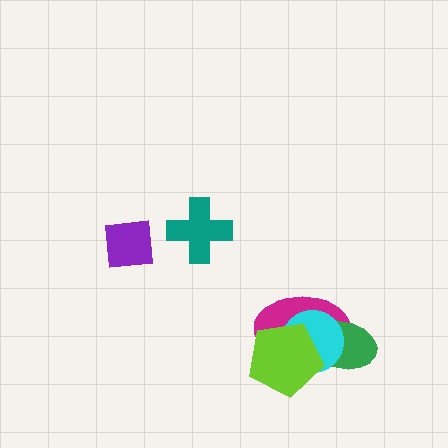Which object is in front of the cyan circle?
The lime pentagon is in front of the cyan circle.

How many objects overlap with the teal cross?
0 objects overlap with the teal cross.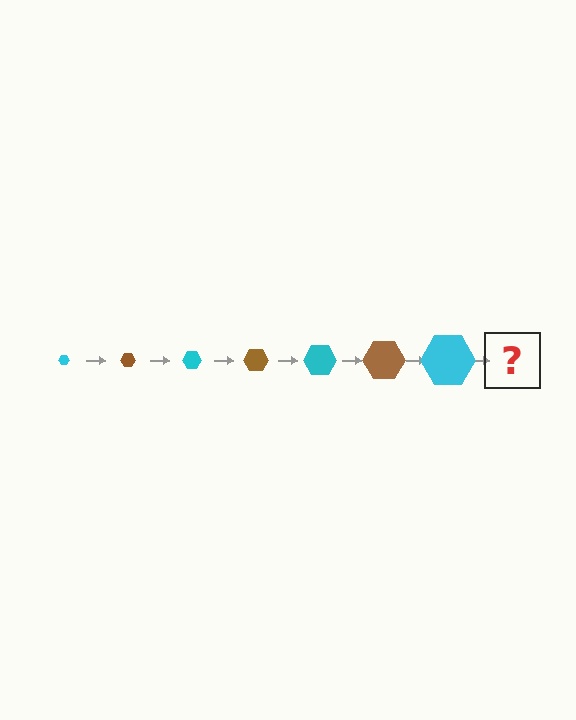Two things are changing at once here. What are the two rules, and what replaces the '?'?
The two rules are that the hexagon grows larger each step and the color cycles through cyan and brown. The '?' should be a brown hexagon, larger than the previous one.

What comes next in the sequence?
The next element should be a brown hexagon, larger than the previous one.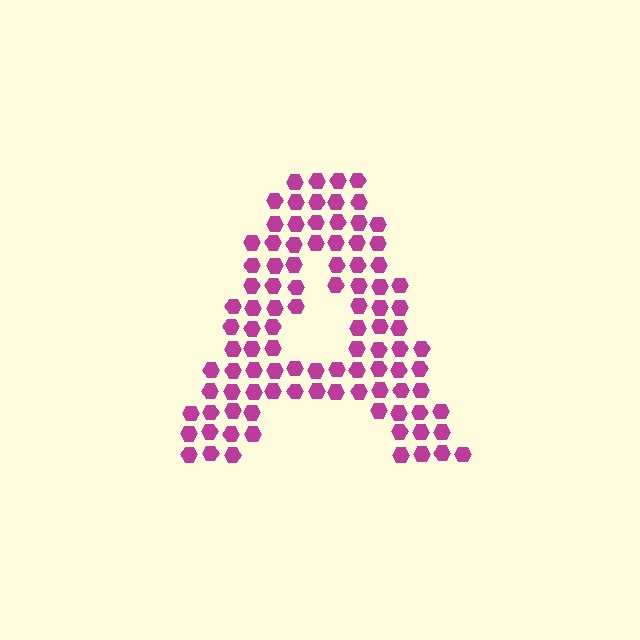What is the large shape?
The large shape is the letter A.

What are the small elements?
The small elements are hexagons.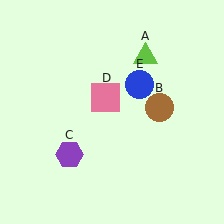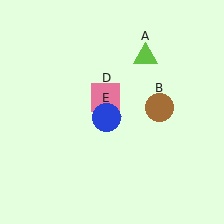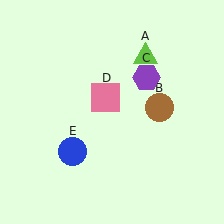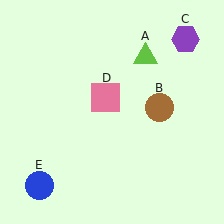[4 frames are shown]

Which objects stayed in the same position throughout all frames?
Lime triangle (object A) and brown circle (object B) and pink square (object D) remained stationary.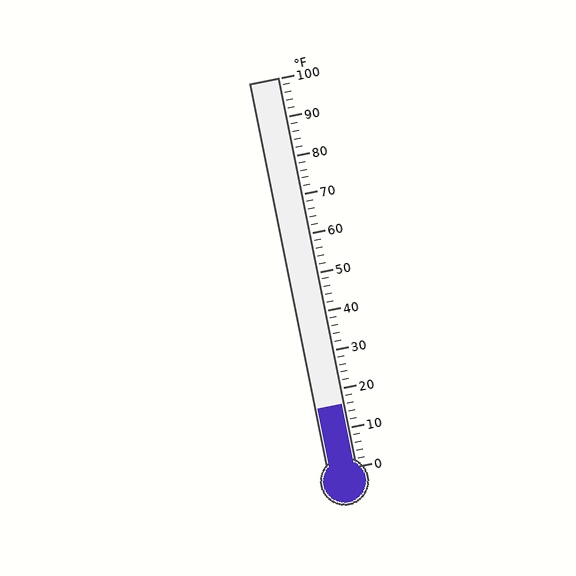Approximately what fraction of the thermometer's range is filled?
The thermometer is filled to approximately 15% of its range.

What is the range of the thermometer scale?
The thermometer scale ranges from 0°F to 100°F.